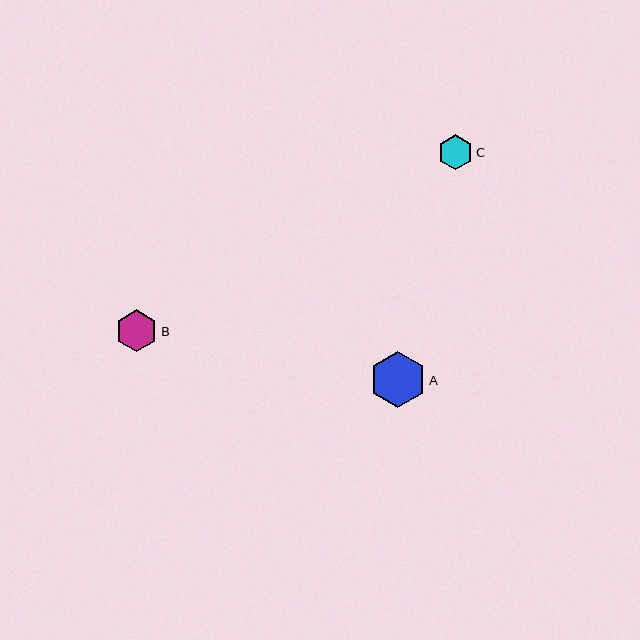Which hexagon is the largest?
Hexagon A is the largest with a size of approximately 56 pixels.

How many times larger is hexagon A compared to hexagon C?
Hexagon A is approximately 1.6 times the size of hexagon C.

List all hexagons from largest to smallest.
From largest to smallest: A, B, C.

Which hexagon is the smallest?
Hexagon C is the smallest with a size of approximately 35 pixels.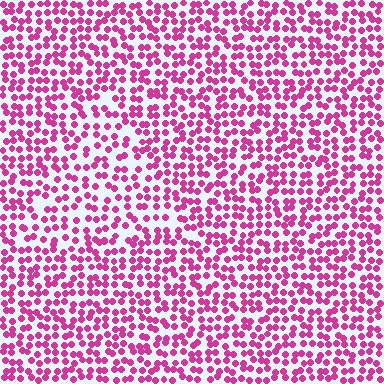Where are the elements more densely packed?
The elements are more densely packed outside the triangle boundary.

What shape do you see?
I see a triangle.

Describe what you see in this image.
The image contains small magenta elements arranged at two different densities. A triangle-shaped region is visible where the elements are less densely packed than the surrounding area.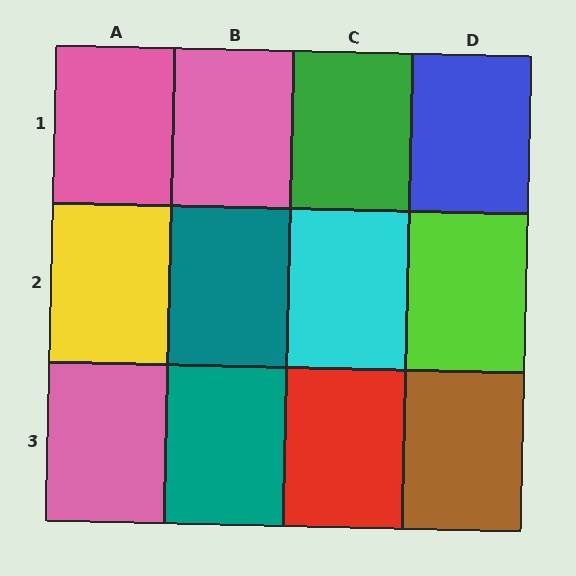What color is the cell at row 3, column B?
Teal.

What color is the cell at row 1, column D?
Blue.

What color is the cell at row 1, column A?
Pink.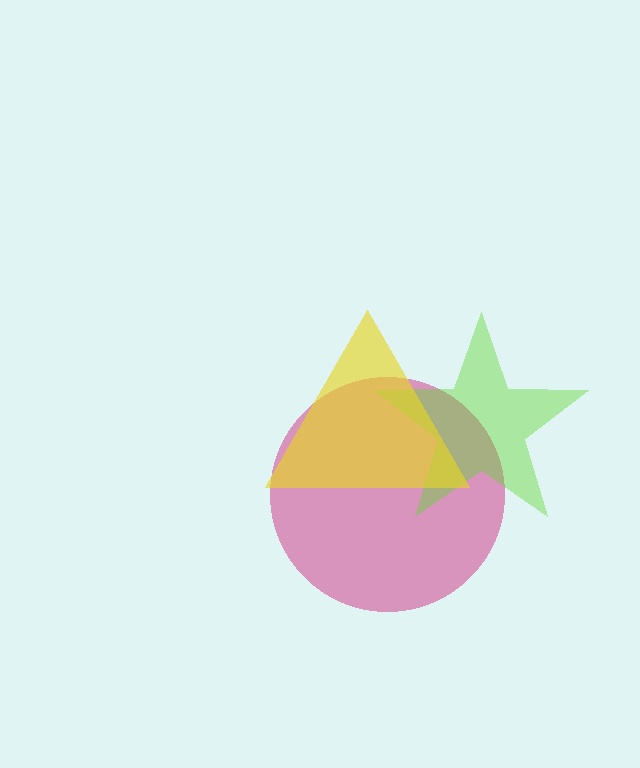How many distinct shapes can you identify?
There are 3 distinct shapes: a magenta circle, a lime star, a yellow triangle.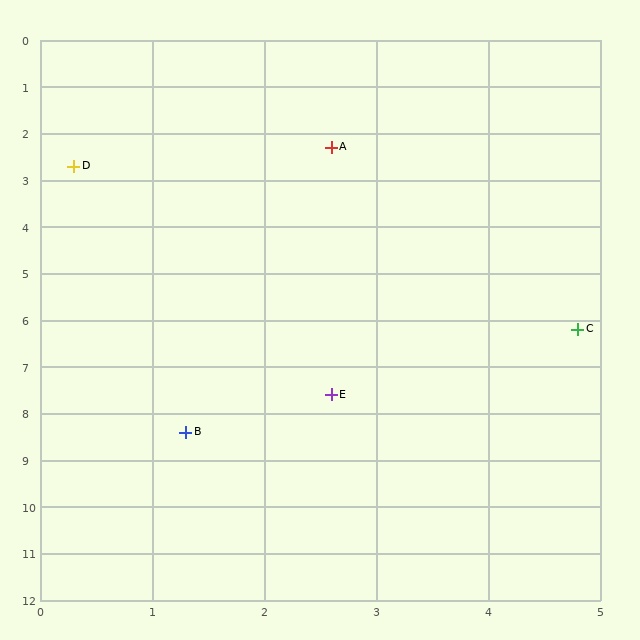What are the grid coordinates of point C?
Point C is at approximately (4.8, 6.2).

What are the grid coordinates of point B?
Point B is at approximately (1.3, 8.4).